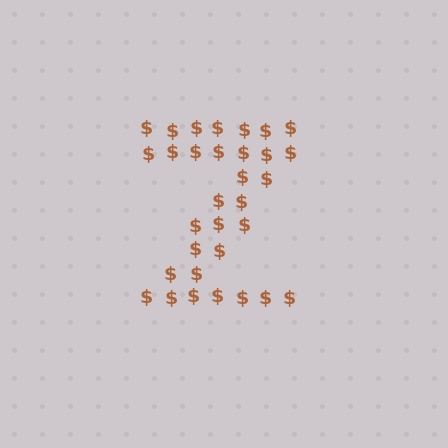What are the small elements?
The small elements are dollar signs.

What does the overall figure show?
The overall figure shows the letter Z.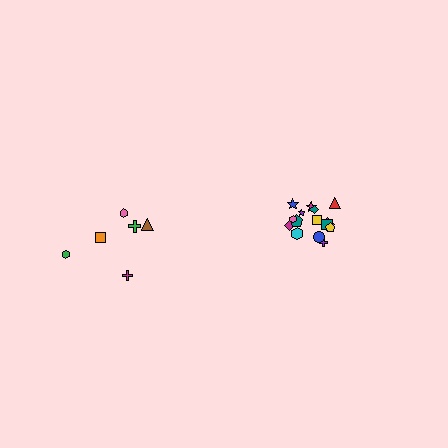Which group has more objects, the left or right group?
The right group.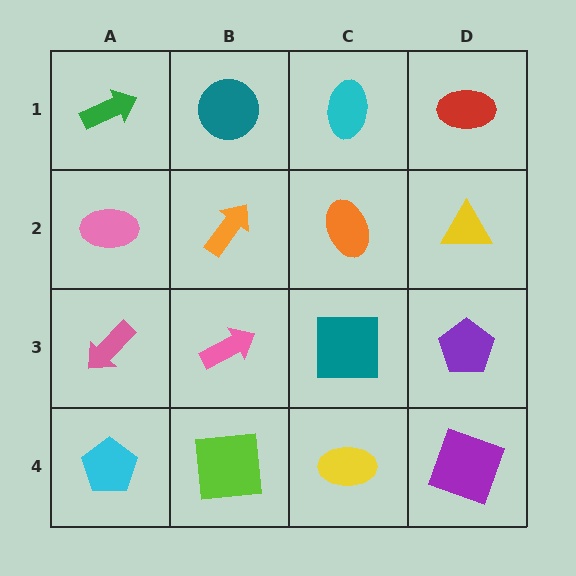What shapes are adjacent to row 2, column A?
A green arrow (row 1, column A), a pink arrow (row 3, column A), an orange arrow (row 2, column B).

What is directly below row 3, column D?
A purple square.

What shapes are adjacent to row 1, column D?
A yellow triangle (row 2, column D), a cyan ellipse (row 1, column C).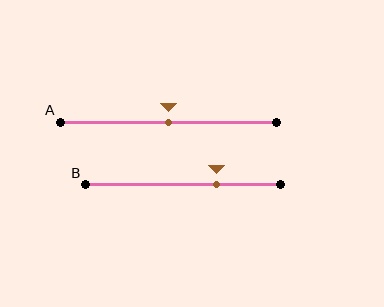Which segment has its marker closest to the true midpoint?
Segment A has its marker closest to the true midpoint.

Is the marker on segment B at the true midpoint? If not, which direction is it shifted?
No, the marker on segment B is shifted to the right by about 17% of the segment length.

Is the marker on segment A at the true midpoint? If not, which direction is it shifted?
Yes, the marker on segment A is at the true midpoint.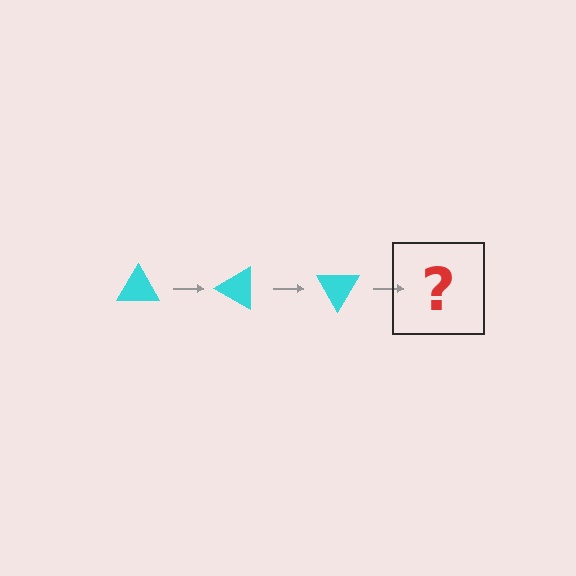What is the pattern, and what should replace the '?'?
The pattern is that the triangle rotates 30 degrees each step. The '?' should be a cyan triangle rotated 90 degrees.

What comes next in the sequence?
The next element should be a cyan triangle rotated 90 degrees.